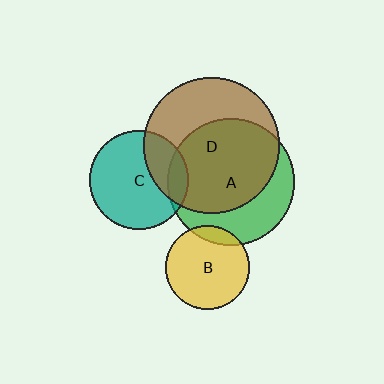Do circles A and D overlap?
Yes.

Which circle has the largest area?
Circle D (brown).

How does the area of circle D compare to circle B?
Approximately 2.6 times.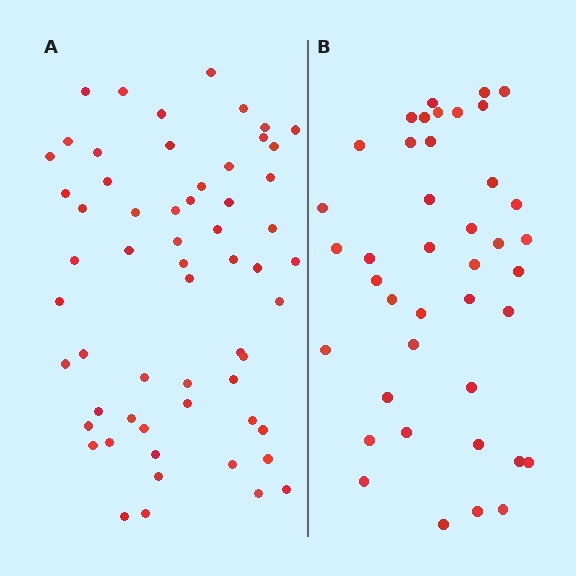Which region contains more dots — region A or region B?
Region A (the left region) has more dots.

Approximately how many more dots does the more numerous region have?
Region A has approximately 20 more dots than region B.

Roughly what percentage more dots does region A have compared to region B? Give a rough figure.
About 45% more.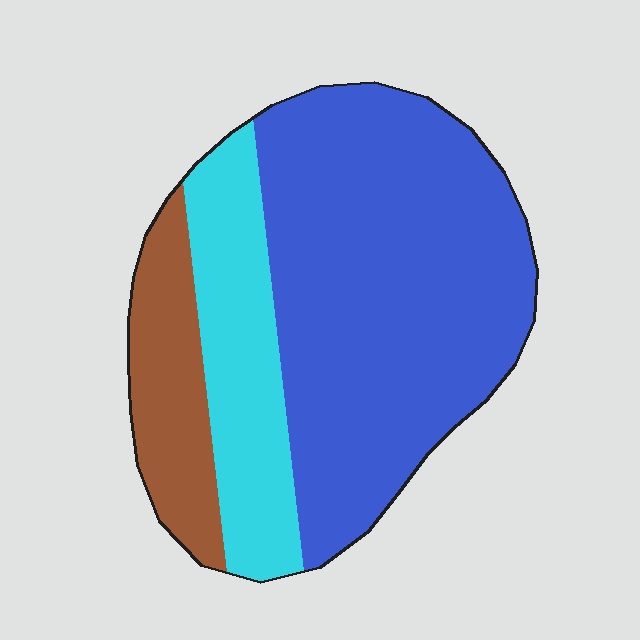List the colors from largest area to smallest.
From largest to smallest: blue, cyan, brown.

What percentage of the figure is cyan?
Cyan covers 22% of the figure.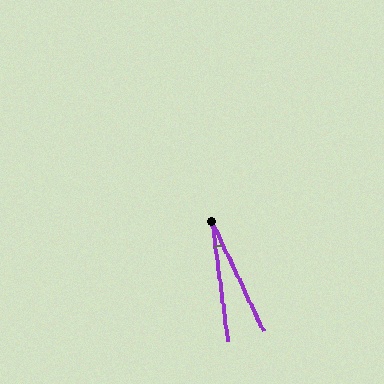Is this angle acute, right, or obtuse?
It is acute.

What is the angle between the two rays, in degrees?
Approximately 17 degrees.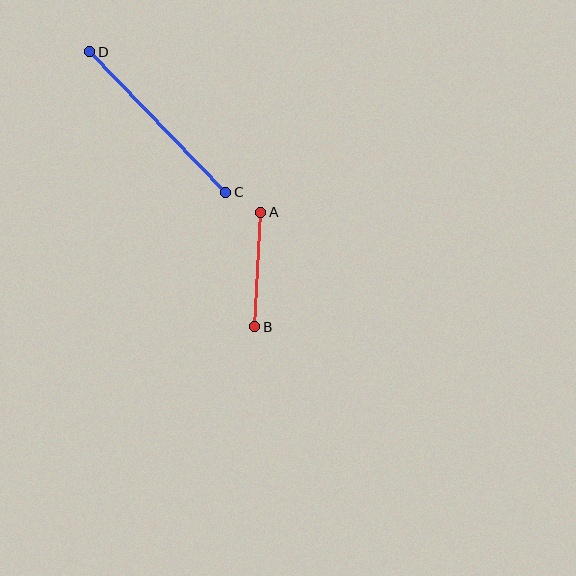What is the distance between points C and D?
The distance is approximately 196 pixels.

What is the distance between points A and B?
The distance is approximately 115 pixels.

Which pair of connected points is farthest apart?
Points C and D are farthest apart.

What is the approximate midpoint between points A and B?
The midpoint is at approximately (258, 269) pixels.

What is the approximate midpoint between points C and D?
The midpoint is at approximately (158, 122) pixels.